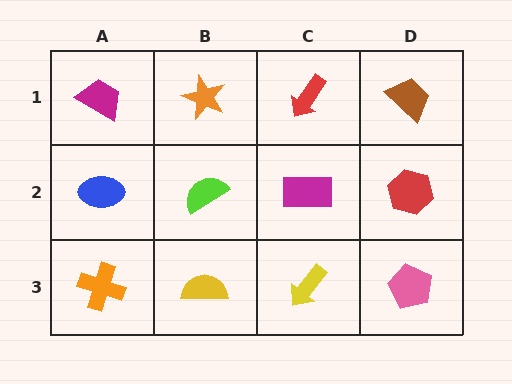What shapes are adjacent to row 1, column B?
A lime semicircle (row 2, column B), a magenta trapezoid (row 1, column A), a red arrow (row 1, column C).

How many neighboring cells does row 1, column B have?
3.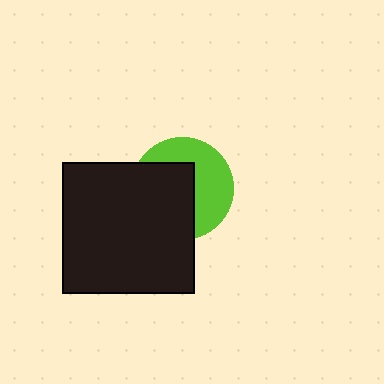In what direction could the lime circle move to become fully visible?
The lime circle could move toward the upper-right. That would shift it out from behind the black square entirely.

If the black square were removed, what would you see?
You would see the complete lime circle.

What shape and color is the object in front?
The object in front is a black square.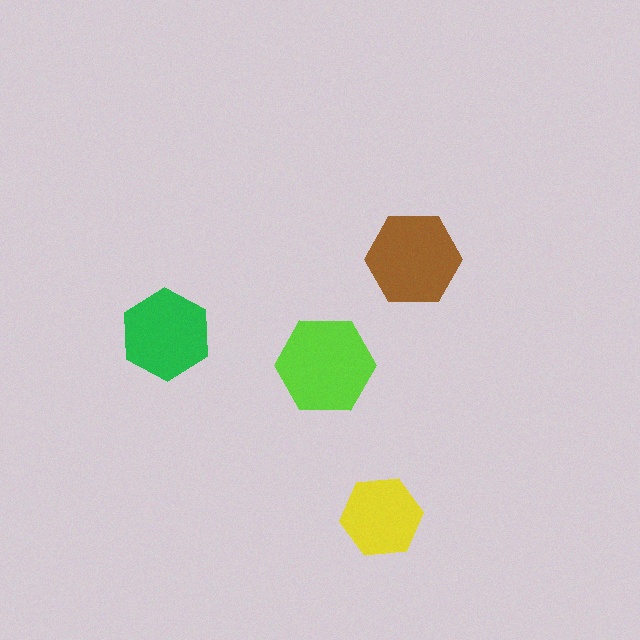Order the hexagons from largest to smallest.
the lime one, the brown one, the green one, the yellow one.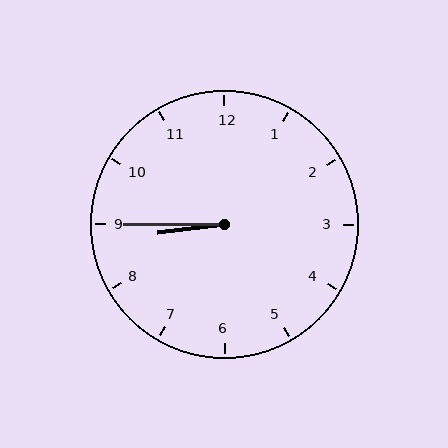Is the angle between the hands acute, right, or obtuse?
It is acute.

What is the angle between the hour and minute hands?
Approximately 8 degrees.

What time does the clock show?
8:45.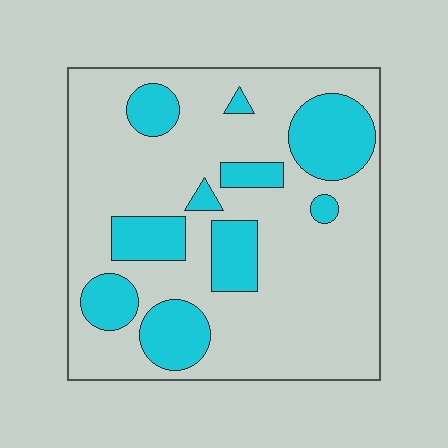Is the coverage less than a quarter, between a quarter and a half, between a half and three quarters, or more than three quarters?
Between a quarter and a half.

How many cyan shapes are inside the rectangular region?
10.